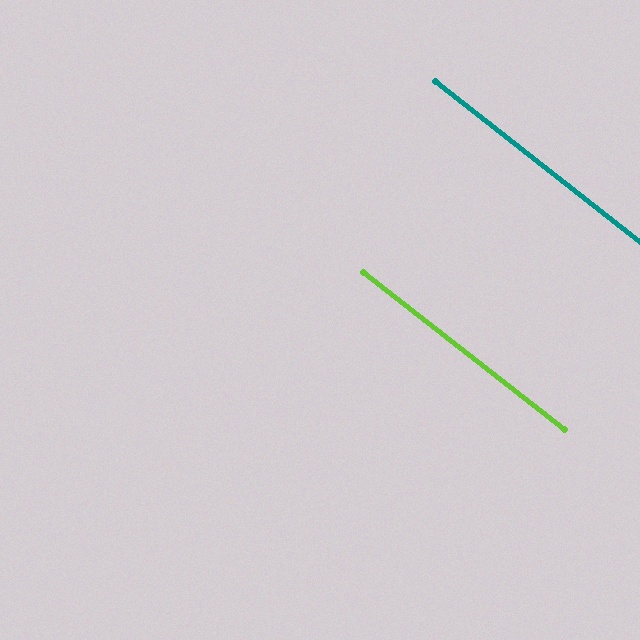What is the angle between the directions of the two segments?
Approximately 0 degrees.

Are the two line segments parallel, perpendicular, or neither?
Parallel — their directions differ by only 0.1°.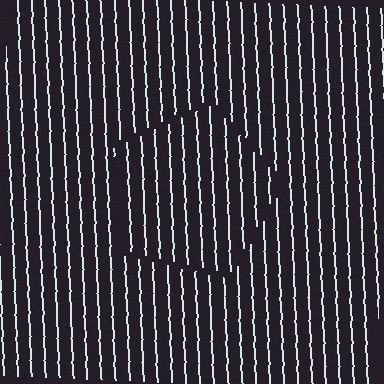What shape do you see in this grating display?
An illusory pentagon. The interior of the shape contains the same grating, shifted by half a period — the contour is defined by the phase discontinuity where line-ends from the inner and outer gratings abut.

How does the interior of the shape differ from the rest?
The interior of the shape contains the same grating, shifted by half a period — the contour is defined by the phase discontinuity where line-ends from the inner and outer gratings abut.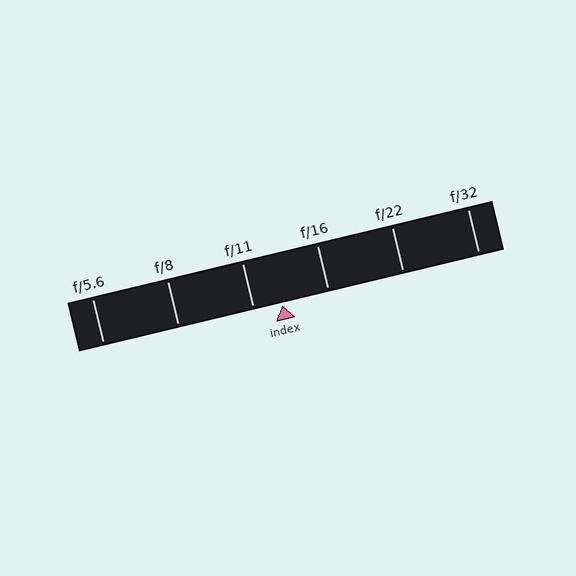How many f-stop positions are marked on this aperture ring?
There are 6 f-stop positions marked.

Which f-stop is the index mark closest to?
The index mark is closest to f/11.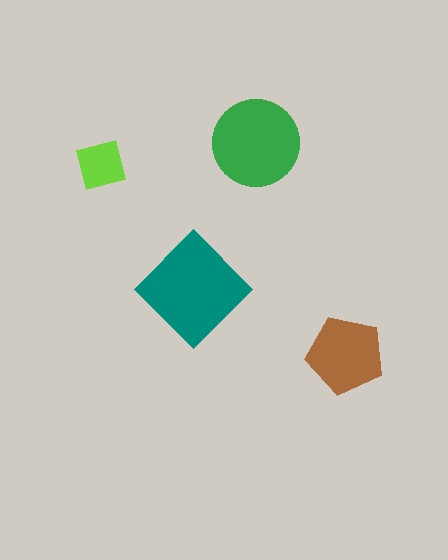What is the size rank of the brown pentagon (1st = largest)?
3rd.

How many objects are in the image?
There are 4 objects in the image.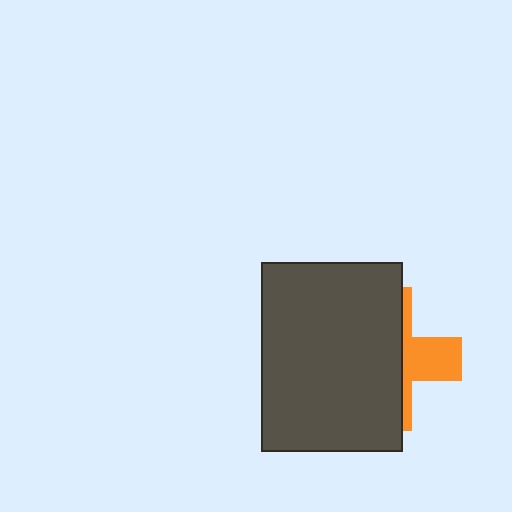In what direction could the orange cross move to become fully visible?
The orange cross could move right. That would shift it out from behind the dark gray rectangle entirely.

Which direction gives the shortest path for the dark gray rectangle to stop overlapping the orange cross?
Moving left gives the shortest separation.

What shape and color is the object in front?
The object in front is a dark gray rectangle.